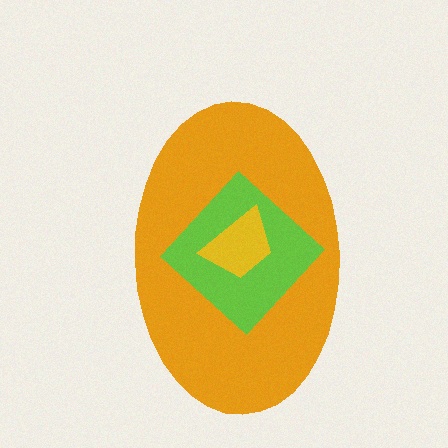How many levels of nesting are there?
3.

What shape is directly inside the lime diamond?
The yellow trapezoid.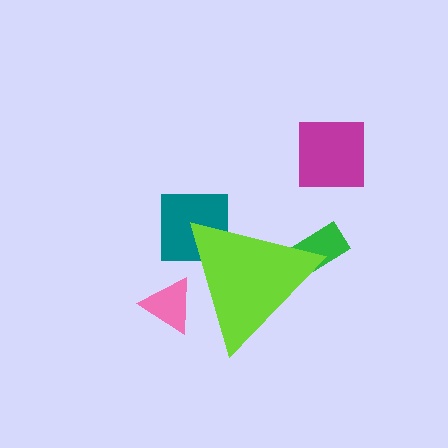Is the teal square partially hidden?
Yes, the teal square is partially hidden behind the lime triangle.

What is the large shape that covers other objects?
A lime triangle.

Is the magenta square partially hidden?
No, the magenta square is fully visible.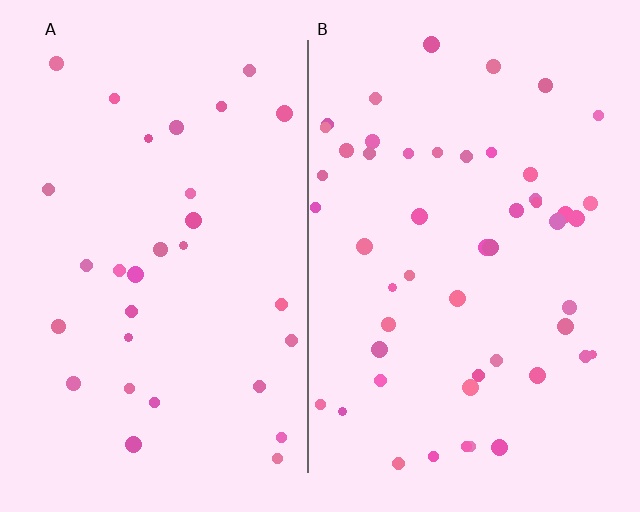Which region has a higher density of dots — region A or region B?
B (the right).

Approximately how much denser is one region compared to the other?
Approximately 1.7× — region B over region A.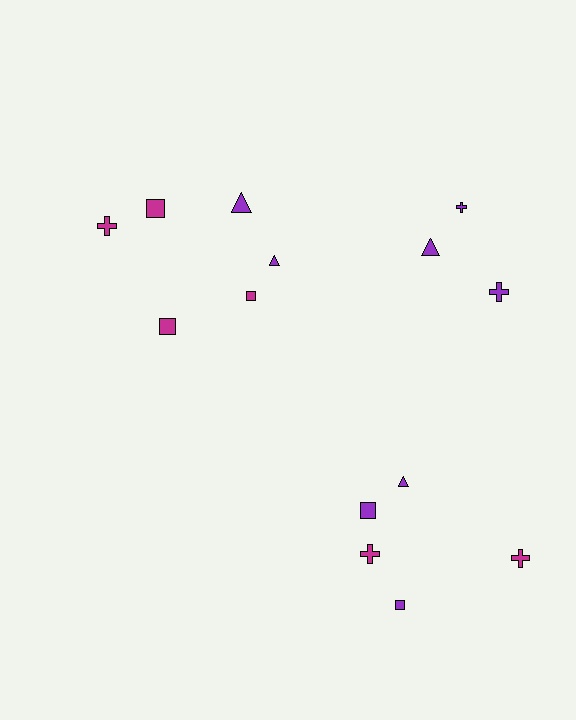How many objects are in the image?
There are 14 objects.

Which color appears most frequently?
Purple, with 8 objects.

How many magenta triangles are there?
There are no magenta triangles.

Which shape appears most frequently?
Square, with 5 objects.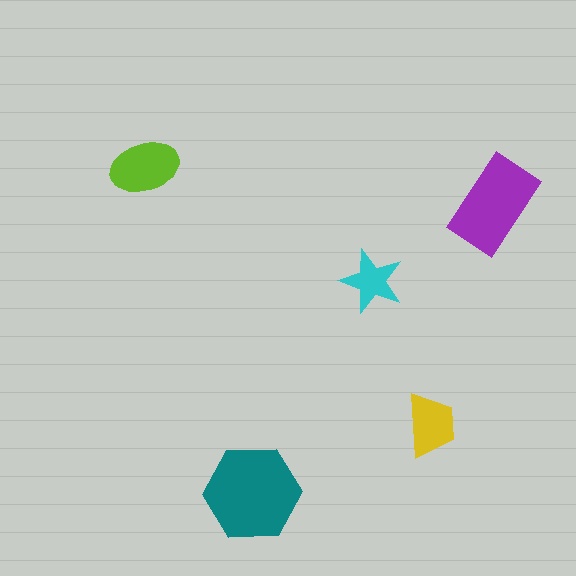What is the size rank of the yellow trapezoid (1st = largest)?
4th.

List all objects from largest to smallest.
The teal hexagon, the purple rectangle, the lime ellipse, the yellow trapezoid, the cyan star.